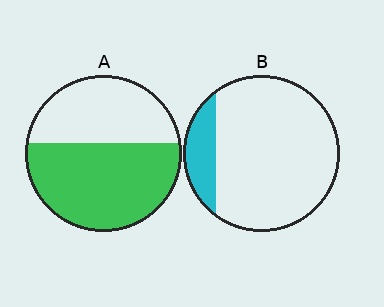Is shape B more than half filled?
No.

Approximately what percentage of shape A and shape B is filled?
A is approximately 60% and B is approximately 15%.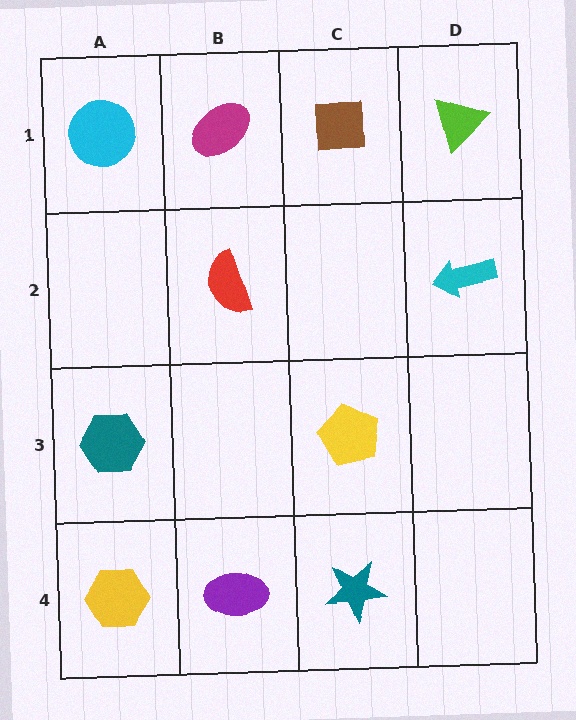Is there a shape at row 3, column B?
No, that cell is empty.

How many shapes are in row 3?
2 shapes.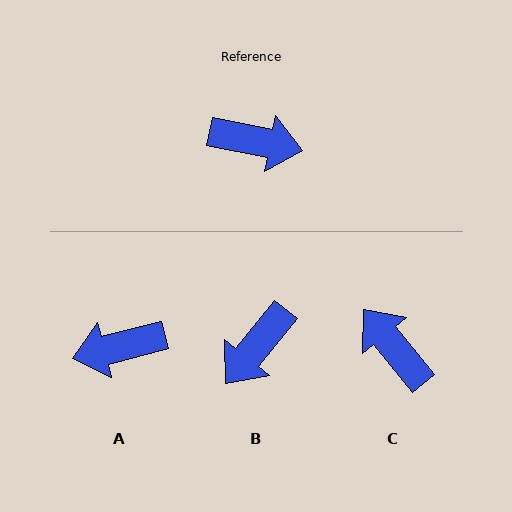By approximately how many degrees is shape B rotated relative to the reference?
Approximately 118 degrees clockwise.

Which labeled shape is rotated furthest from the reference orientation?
A, about 154 degrees away.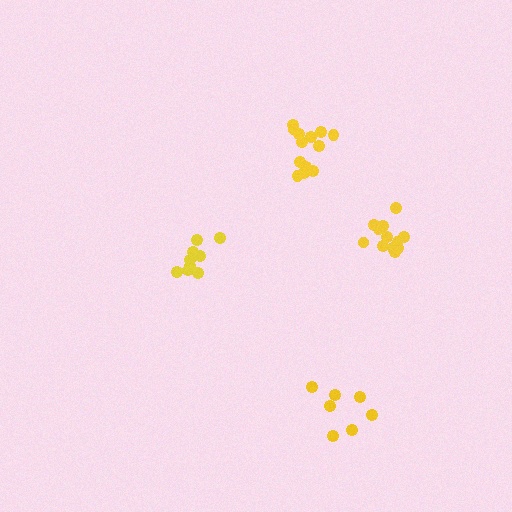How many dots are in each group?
Group 1: 13 dots, Group 2: 9 dots, Group 3: 12 dots, Group 4: 7 dots (41 total).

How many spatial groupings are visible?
There are 4 spatial groupings.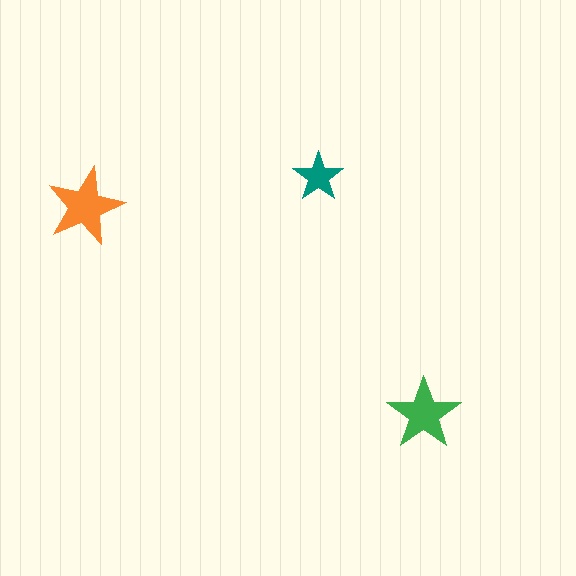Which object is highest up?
The teal star is topmost.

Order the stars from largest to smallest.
the orange one, the green one, the teal one.